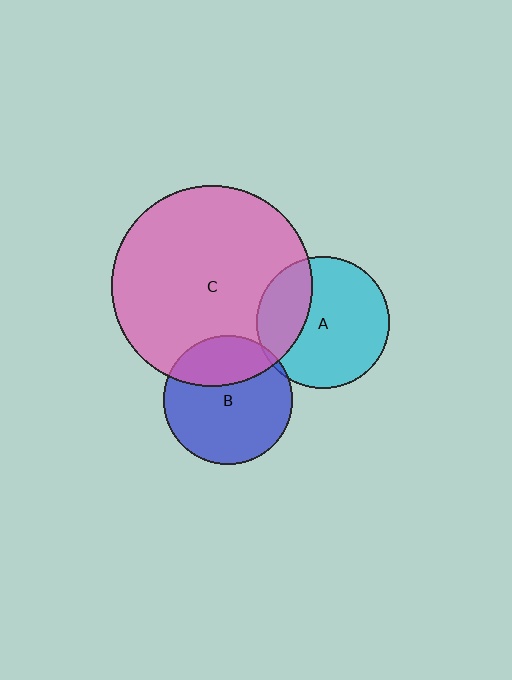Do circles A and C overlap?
Yes.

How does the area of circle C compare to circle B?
Approximately 2.5 times.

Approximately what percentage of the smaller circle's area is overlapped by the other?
Approximately 30%.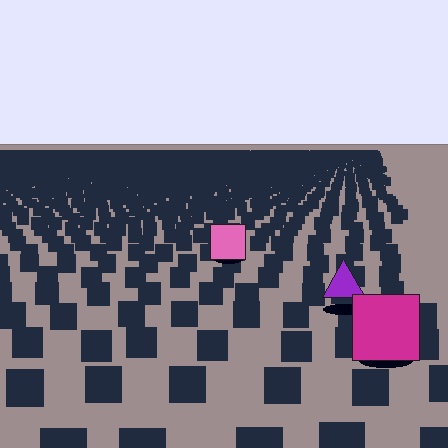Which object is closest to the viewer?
The magenta square is closest. The texture marks near it are larger and more spread out.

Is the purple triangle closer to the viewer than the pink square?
Yes. The purple triangle is closer — you can tell from the texture gradient: the ground texture is coarser near it.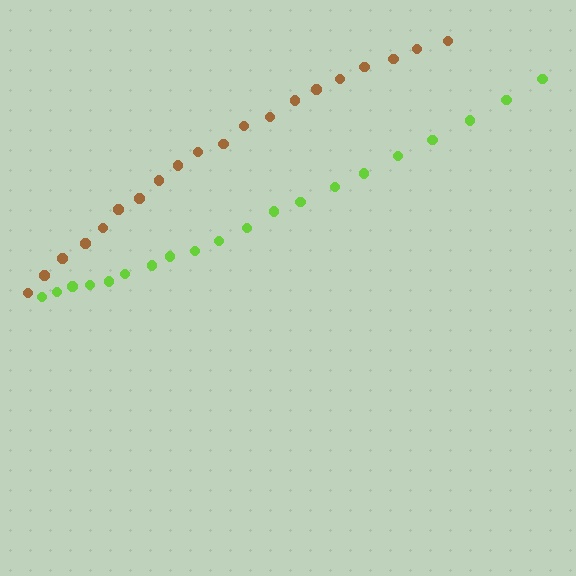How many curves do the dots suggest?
There are 2 distinct paths.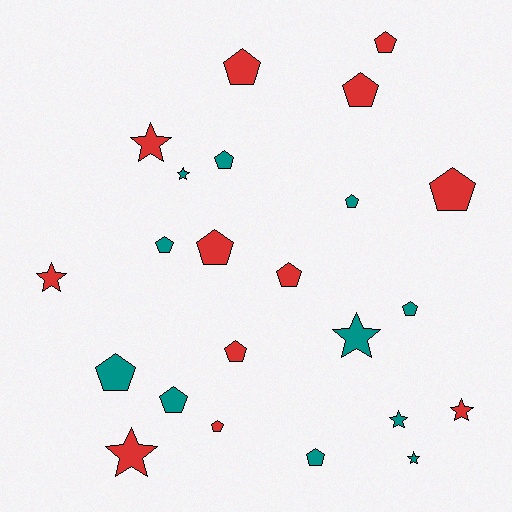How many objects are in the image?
There are 23 objects.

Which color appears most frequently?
Red, with 12 objects.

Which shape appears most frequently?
Pentagon, with 15 objects.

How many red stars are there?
There are 4 red stars.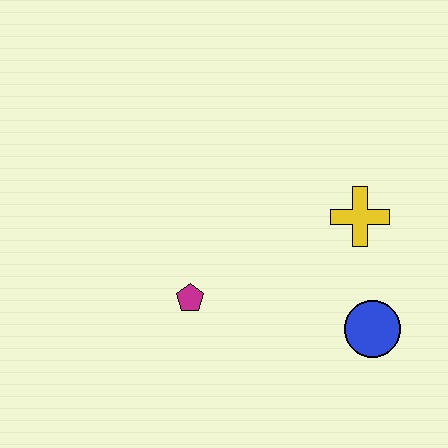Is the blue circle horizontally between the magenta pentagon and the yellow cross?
No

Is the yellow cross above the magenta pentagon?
Yes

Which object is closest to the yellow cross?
The blue circle is closest to the yellow cross.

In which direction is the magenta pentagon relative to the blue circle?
The magenta pentagon is to the left of the blue circle.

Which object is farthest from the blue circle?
The magenta pentagon is farthest from the blue circle.